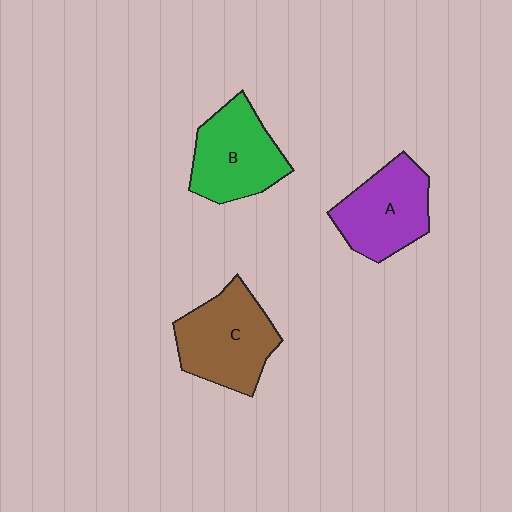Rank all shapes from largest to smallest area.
From largest to smallest: C (brown), B (green), A (purple).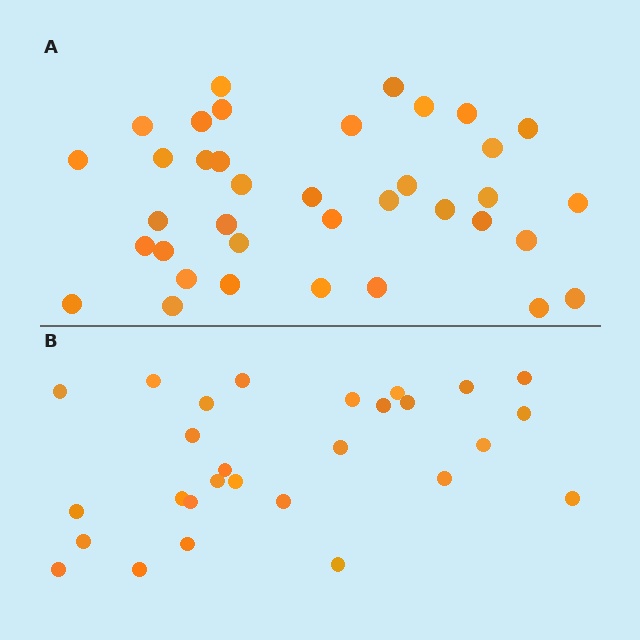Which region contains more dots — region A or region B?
Region A (the top region) has more dots.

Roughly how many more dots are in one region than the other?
Region A has roughly 8 or so more dots than region B.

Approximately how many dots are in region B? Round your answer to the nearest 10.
About 30 dots. (The exact count is 28, which rounds to 30.)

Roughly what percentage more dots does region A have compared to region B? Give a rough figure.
About 30% more.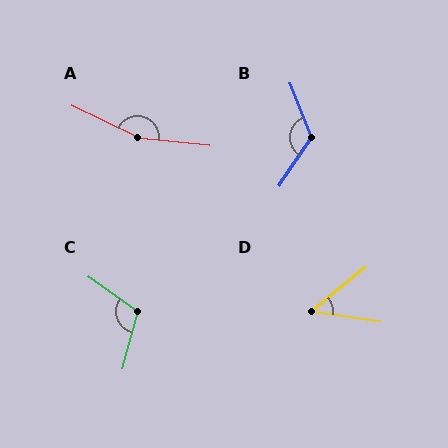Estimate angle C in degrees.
Approximately 111 degrees.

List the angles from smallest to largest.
D (48°), C (111°), B (125°), A (160°).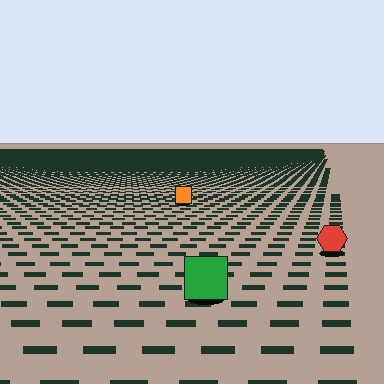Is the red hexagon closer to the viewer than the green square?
No. The green square is closer — you can tell from the texture gradient: the ground texture is coarser near it.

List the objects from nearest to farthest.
From nearest to farthest: the green square, the red hexagon, the orange square.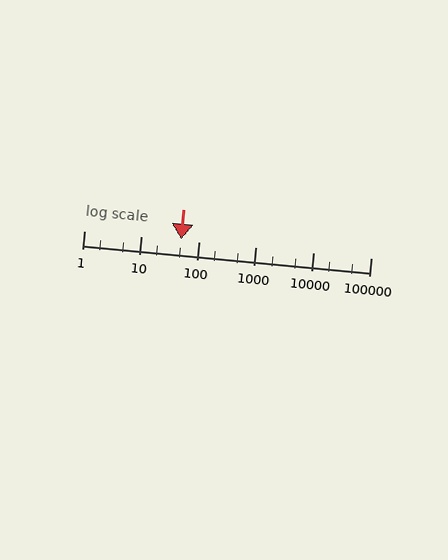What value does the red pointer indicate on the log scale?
The pointer indicates approximately 49.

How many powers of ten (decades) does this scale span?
The scale spans 5 decades, from 1 to 100000.